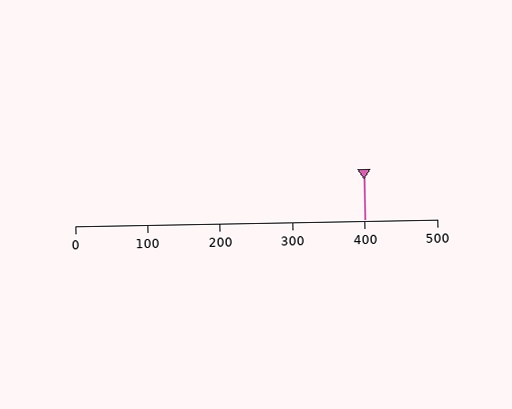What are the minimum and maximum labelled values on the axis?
The axis runs from 0 to 500.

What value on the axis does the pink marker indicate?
The marker indicates approximately 400.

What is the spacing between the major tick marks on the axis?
The major ticks are spaced 100 apart.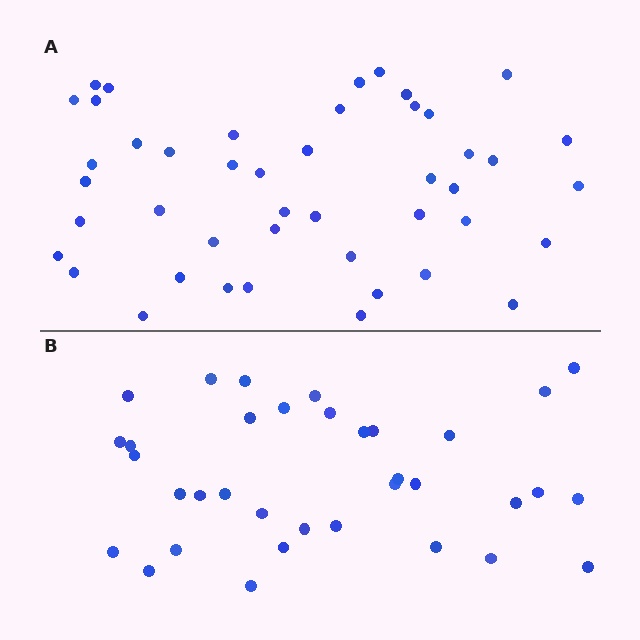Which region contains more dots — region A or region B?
Region A (the top region) has more dots.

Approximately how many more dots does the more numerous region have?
Region A has roughly 10 or so more dots than region B.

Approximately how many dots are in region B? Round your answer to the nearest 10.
About 40 dots. (The exact count is 35, which rounds to 40.)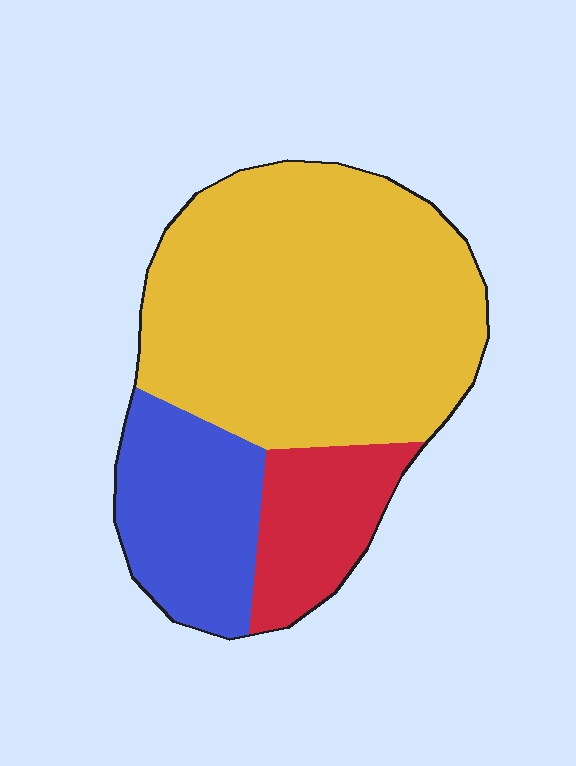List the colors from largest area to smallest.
From largest to smallest: yellow, blue, red.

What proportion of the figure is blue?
Blue takes up between a sixth and a third of the figure.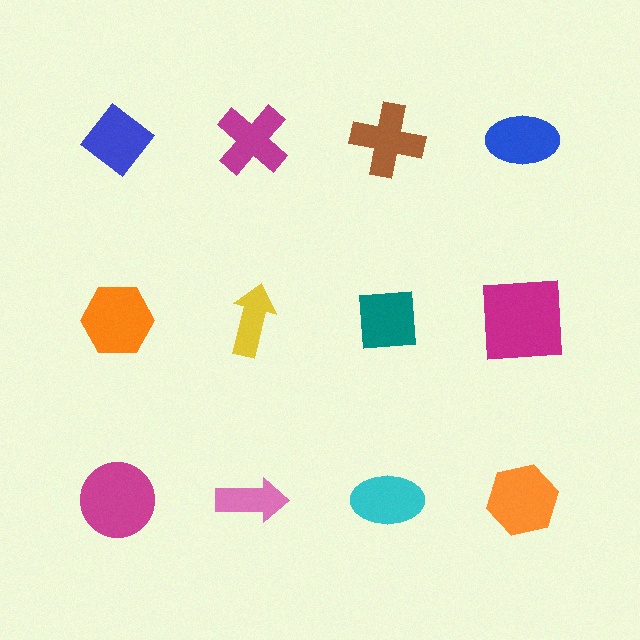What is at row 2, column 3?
A teal square.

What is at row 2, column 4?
A magenta square.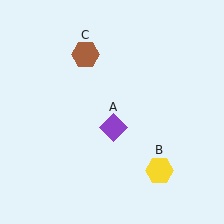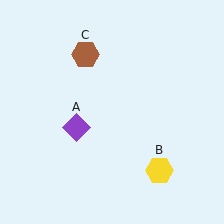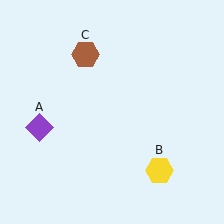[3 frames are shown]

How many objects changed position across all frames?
1 object changed position: purple diamond (object A).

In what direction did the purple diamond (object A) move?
The purple diamond (object A) moved left.